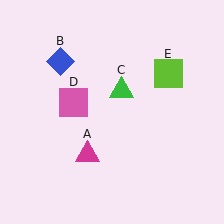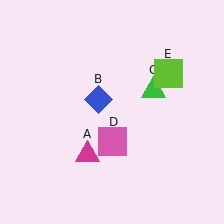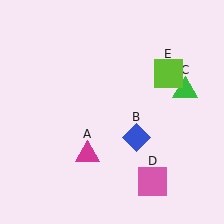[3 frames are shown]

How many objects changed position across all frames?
3 objects changed position: blue diamond (object B), green triangle (object C), pink square (object D).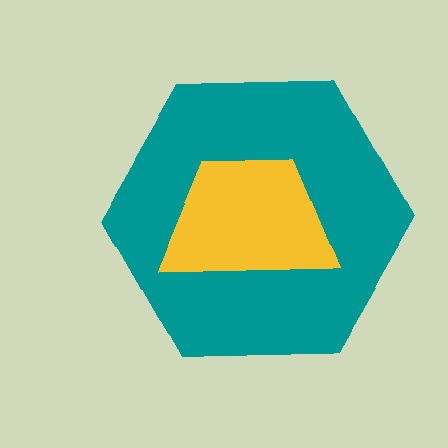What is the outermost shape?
The teal hexagon.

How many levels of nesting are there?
2.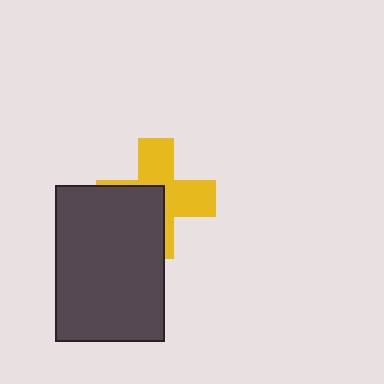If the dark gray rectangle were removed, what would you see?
You would see the complete yellow cross.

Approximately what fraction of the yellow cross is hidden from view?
Roughly 45% of the yellow cross is hidden behind the dark gray rectangle.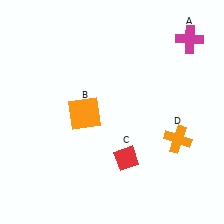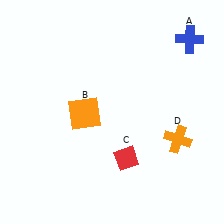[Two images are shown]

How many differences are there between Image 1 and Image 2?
There is 1 difference between the two images.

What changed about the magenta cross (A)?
In Image 1, A is magenta. In Image 2, it changed to blue.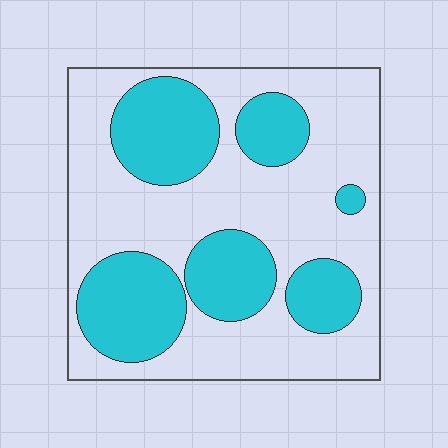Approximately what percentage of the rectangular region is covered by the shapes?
Approximately 35%.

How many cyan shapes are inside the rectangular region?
6.